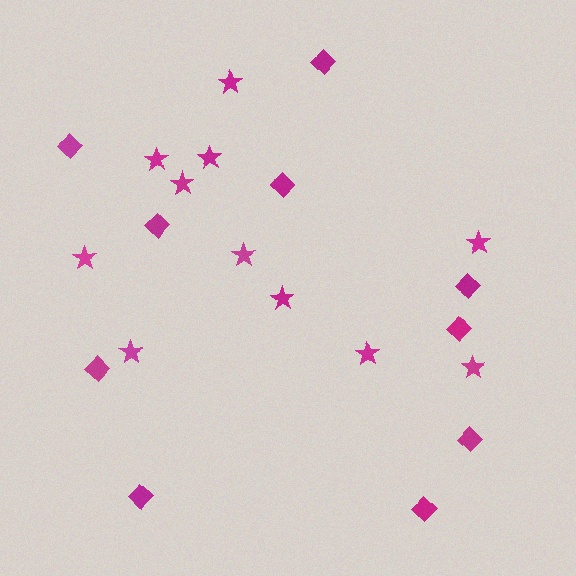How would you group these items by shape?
There are 2 groups: one group of diamonds (10) and one group of stars (11).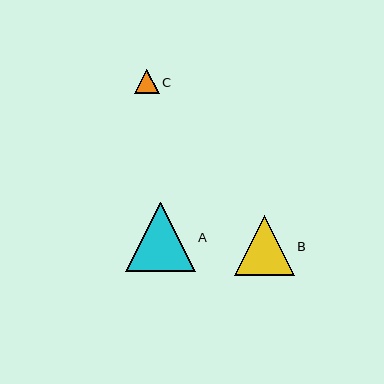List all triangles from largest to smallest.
From largest to smallest: A, B, C.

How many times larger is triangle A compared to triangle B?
Triangle A is approximately 1.2 times the size of triangle B.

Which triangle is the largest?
Triangle A is the largest with a size of approximately 69 pixels.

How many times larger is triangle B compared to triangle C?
Triangle B is approximately 2.5 times the size of triangle C.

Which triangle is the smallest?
Triangle C is the smallest with a size of approximately 25 pixels.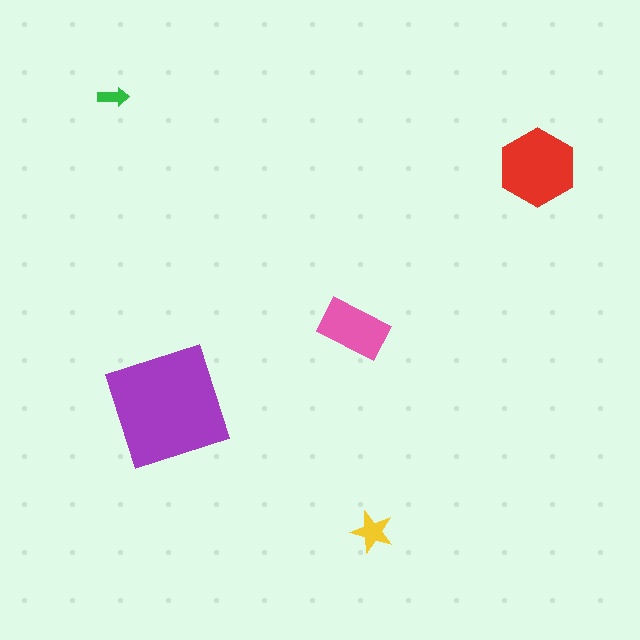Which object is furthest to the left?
The green arrow is leftmost.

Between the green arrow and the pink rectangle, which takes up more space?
The pink rectangle.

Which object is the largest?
The purple square.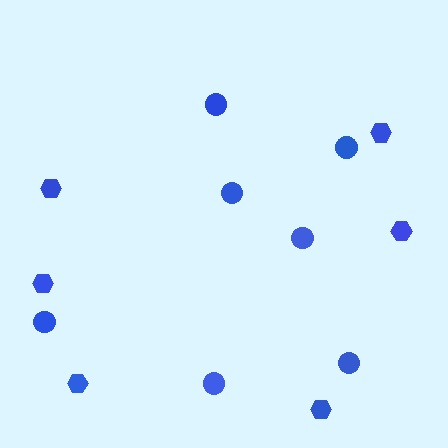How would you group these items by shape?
There are 2 groups: one group of hexagons (6) and one group of circles (7).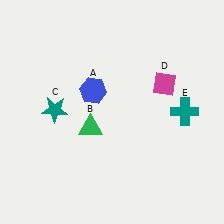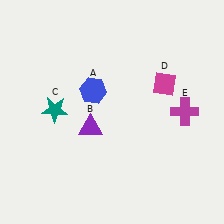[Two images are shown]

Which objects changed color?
B changed from green to purple. E changed from teal to magenta.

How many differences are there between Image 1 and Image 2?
There are 2 differences between the two images.